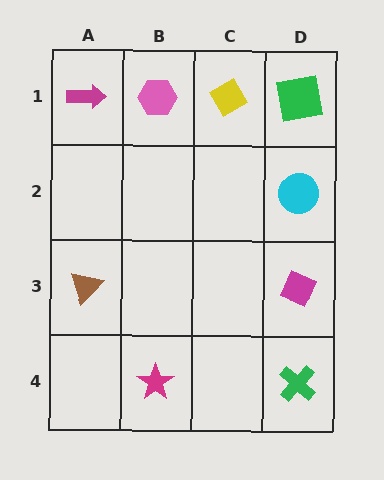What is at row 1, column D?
A green square.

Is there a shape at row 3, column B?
No, that cell is empty.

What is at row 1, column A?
A magenta arrow.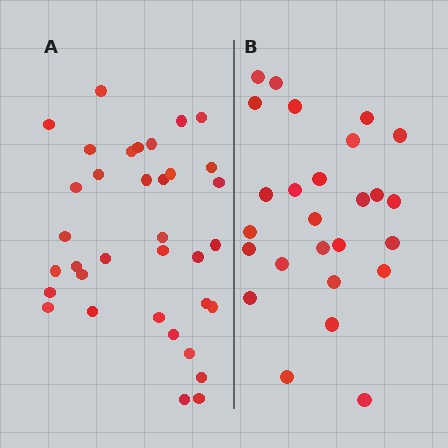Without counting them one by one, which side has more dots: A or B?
Region A (the left region) has more dots.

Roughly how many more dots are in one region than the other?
Region A has roughly 8 or so more dots than region B.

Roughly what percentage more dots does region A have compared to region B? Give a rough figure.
About 35% more.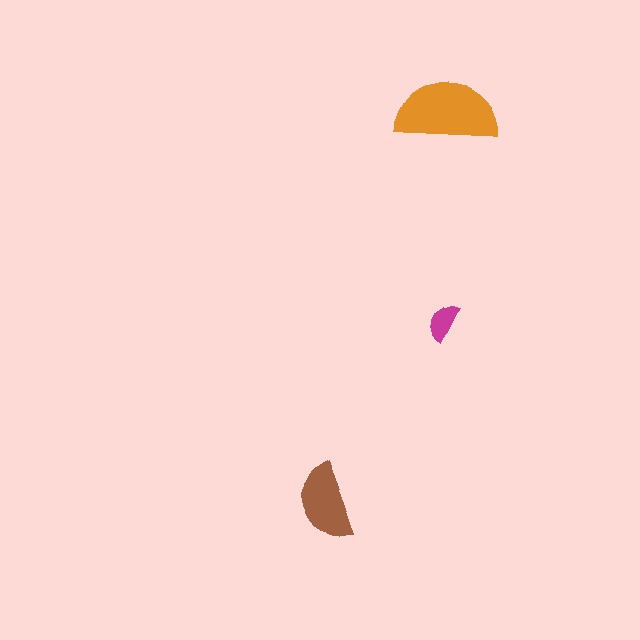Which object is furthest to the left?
The brown semicircle is leftmost.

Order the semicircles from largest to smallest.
the orange one, the brown one, the magenta one.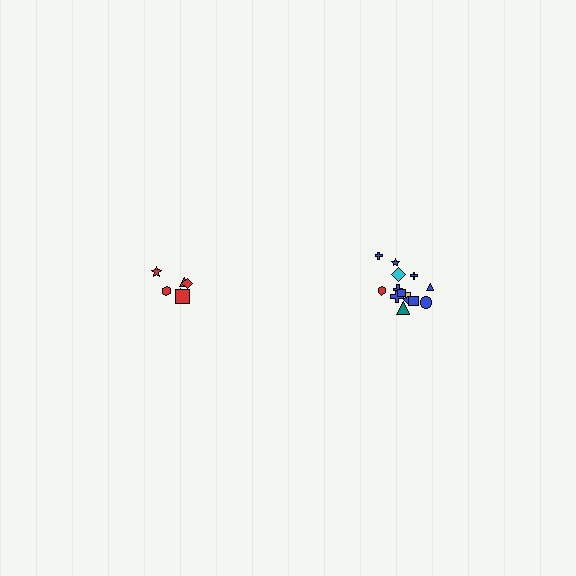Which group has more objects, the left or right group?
The right group.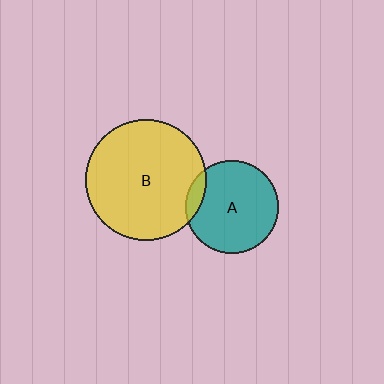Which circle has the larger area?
Circle B (yellow).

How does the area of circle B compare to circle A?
Approximately 1.7 times.